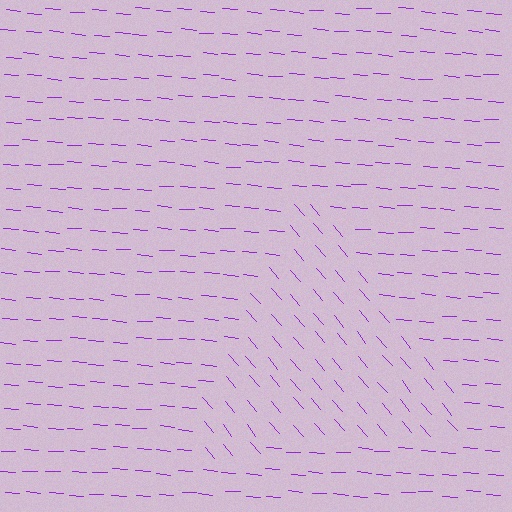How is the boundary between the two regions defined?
The boundary is defined purely by a change in line orientation (approximately 45 degrees difference). All lines are the same color and thickness.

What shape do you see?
I see a triangle.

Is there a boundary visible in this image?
Yes, there is a texture boundary formed by a change in line orientation.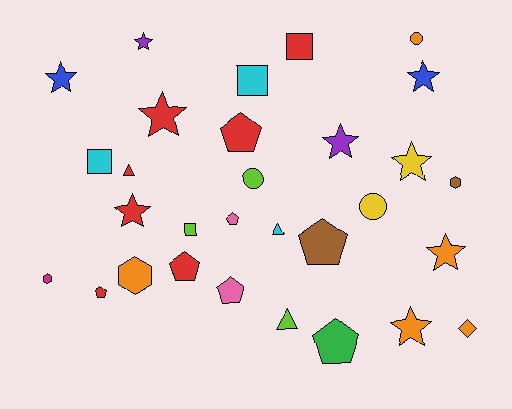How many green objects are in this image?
There is 1 green object.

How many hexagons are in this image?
There are 3 hexagons.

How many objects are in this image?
There are 30 objects.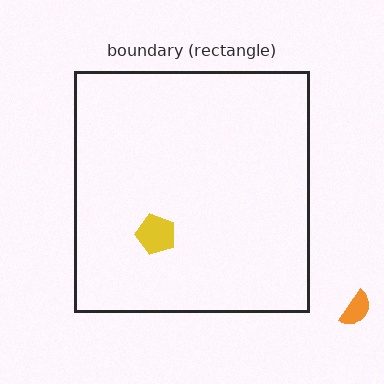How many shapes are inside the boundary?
1 inside, 1 outside.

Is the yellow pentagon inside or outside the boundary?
Inside.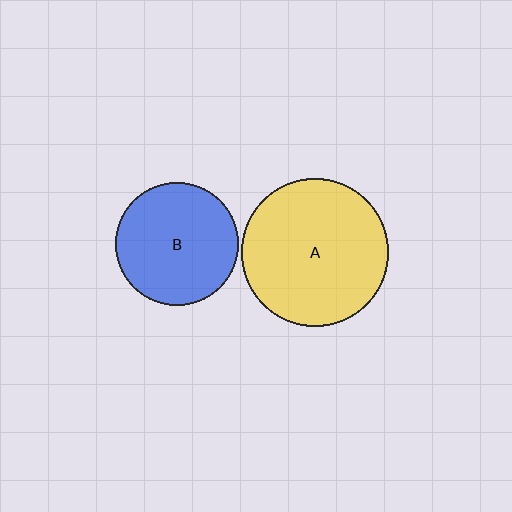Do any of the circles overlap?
No, none of the circles overlap.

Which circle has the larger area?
Circle A (yellow).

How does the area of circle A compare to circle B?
Approximately 1.4 times.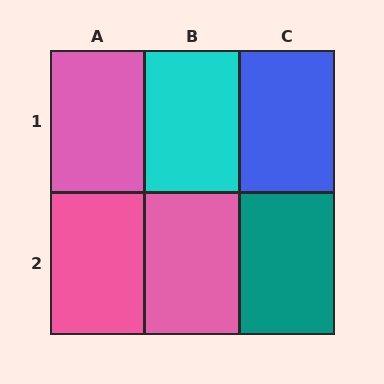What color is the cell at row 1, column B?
Cyan.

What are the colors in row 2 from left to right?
Pink, pink, teal.